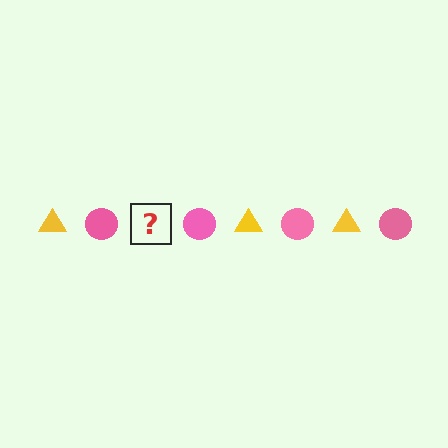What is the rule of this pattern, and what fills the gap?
The rule is that the pattern alternates between yellow triangle and pink circle. The gap should be filled with a yellow triangle.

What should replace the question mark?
The question mark should be replaced with a yellow triangle.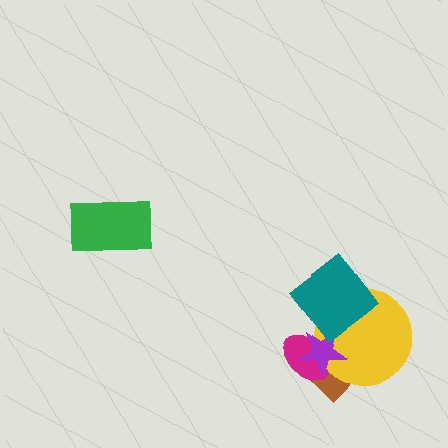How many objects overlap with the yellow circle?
4 objects overlap with the yellow circle.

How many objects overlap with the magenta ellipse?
3 objects overlap with the magenta ellipse.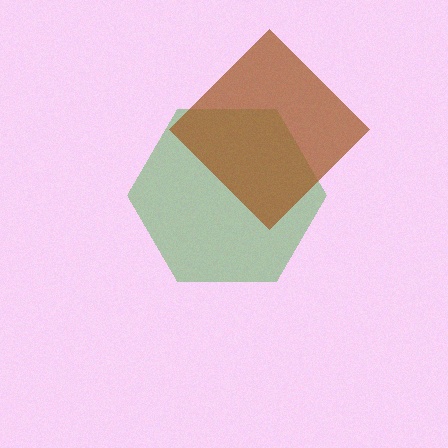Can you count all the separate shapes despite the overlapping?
Yes, there are 2 separate shapes.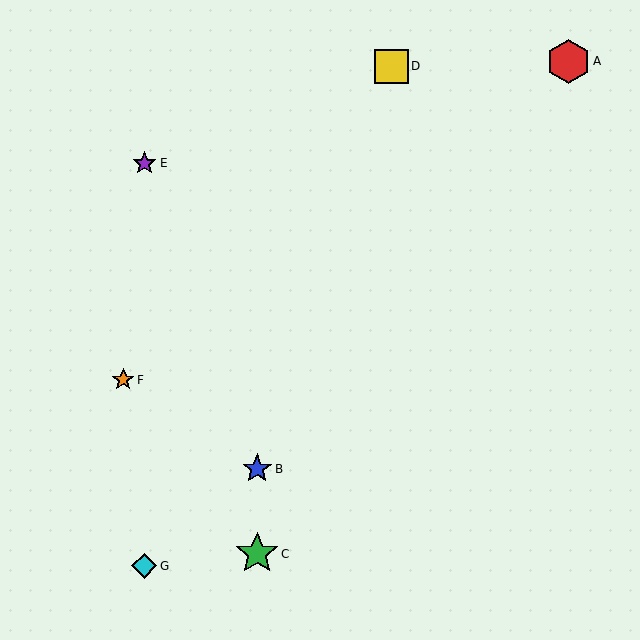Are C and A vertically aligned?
No, C is at x≈257 and A is at x≈569.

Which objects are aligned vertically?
Objects B, C are aligned vertically.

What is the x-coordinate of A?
Object A is at x≈569.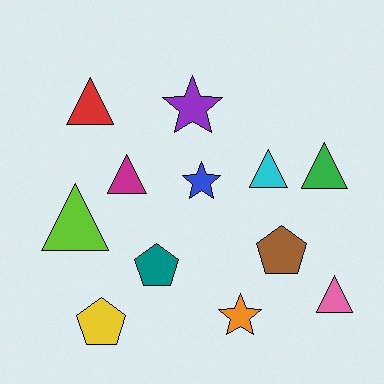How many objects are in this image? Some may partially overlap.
There are 12 objects.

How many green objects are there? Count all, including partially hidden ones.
There is 1 green object.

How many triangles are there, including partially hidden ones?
There are 6 triangles.